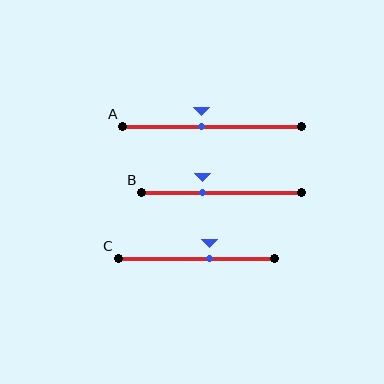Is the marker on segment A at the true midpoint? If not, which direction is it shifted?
No, the marker on segment A is shifted to the left by about 6% of the segment length.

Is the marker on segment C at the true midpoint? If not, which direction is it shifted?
No, the marker on segment C is shifted to the right by about 8% of the segment length.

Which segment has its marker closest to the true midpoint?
Segment A has its marker closest to the true midpoint.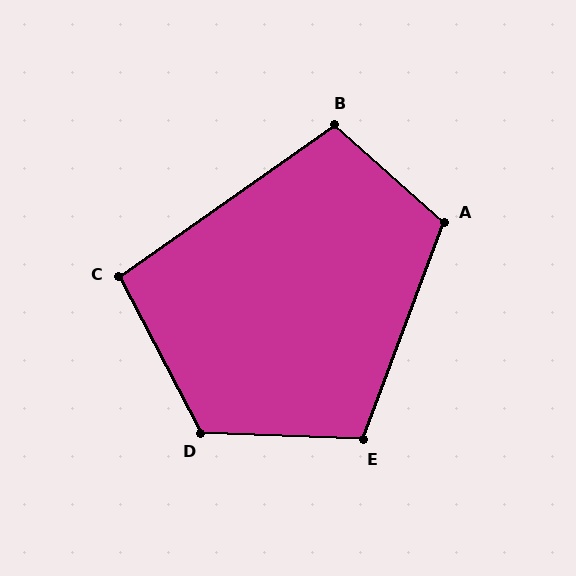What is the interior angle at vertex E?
Approximately 108 degrees (obtuse).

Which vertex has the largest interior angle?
D, at approximately 120 degrees.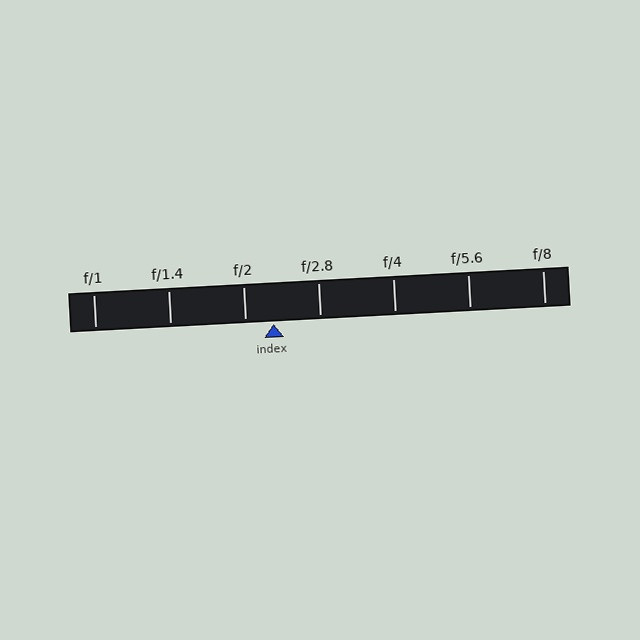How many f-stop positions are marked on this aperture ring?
There are 7 f-stop positions marked.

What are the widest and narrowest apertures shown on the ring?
The widest aperture shown is f/1 and the narrowest is f/8.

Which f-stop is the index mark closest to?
The index mark is closest to f/2.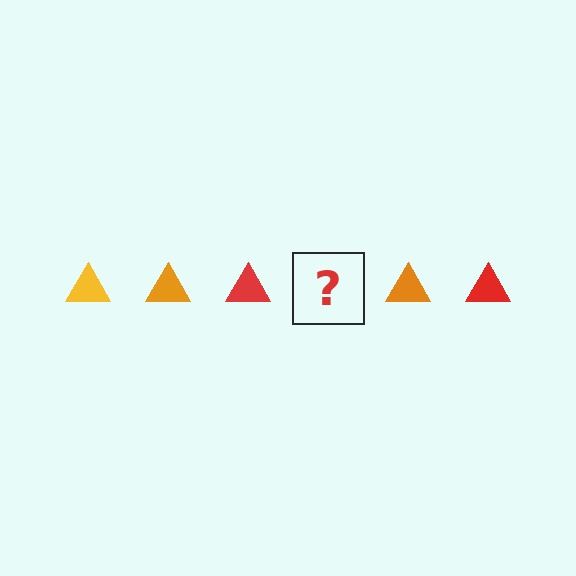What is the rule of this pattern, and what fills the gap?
The rule is that the pattern cycles through yellow, orange, red triangles. The gap should be filled with a yellow triangle.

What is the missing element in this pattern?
The missing element is a yellow triangle.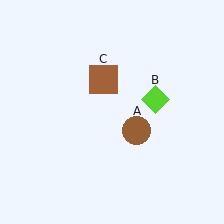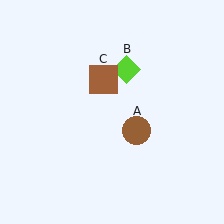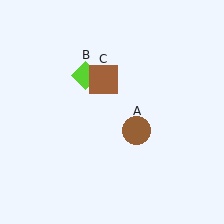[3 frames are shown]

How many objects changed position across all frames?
1 object changed position: lime diamond (object B).